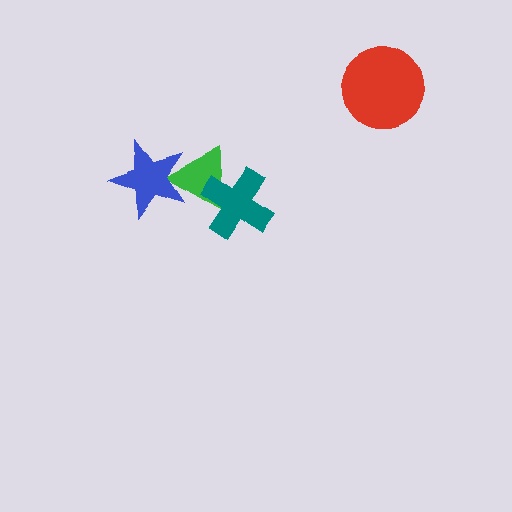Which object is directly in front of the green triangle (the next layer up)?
The teal cross is directly in front of the green triangle.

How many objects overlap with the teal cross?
1 object overlaps with the teal cross.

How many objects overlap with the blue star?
1 object overlaps with the blue star.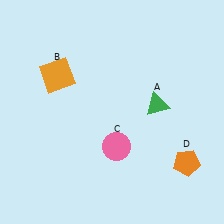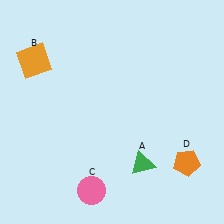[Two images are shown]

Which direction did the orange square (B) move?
The orange square (B) moved left.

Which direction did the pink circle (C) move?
The pink circle (C) moved down.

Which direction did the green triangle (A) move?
The green triangle (A) moved down.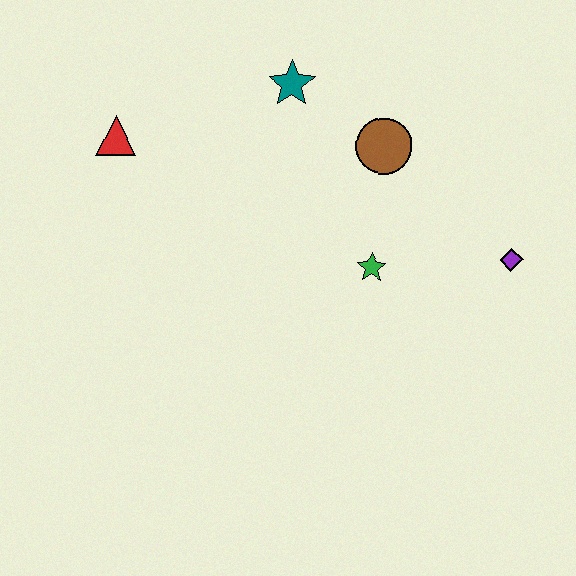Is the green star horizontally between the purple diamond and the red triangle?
Yes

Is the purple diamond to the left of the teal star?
No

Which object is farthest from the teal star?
The purple diamond is farthest from the teal star.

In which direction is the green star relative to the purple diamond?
The green star is to the left of the purple diamond.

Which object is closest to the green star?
The brown circle is closest to the green star.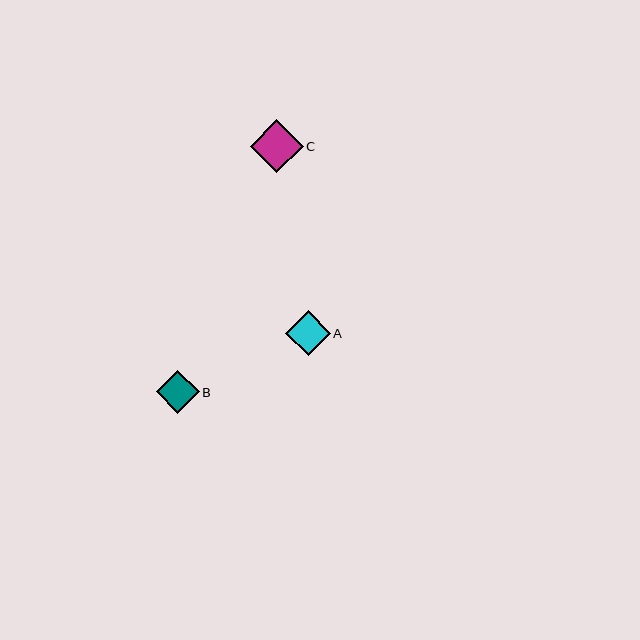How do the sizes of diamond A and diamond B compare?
Diamond A and diamond B are approximately the same size.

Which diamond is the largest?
Diamond C is the largest with a size of approximately 53 pixels.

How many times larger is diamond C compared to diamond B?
Diamond C is approximately 1.2 times the size of diamond B.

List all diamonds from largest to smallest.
From largest to smallest: C, A, B.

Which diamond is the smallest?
Diamond B is the smallest with a size of approximately 43 pixels.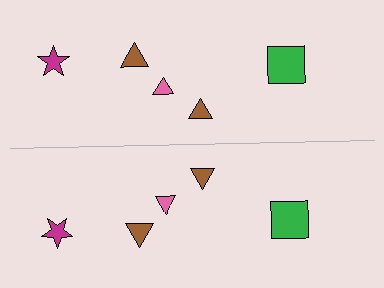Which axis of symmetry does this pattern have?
The pattern has a horizontal axis of symmetry running through the center of the image.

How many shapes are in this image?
There are 10 shapes in this image.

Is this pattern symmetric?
Yes, this pattern has bilateral (reflection) symmetry.